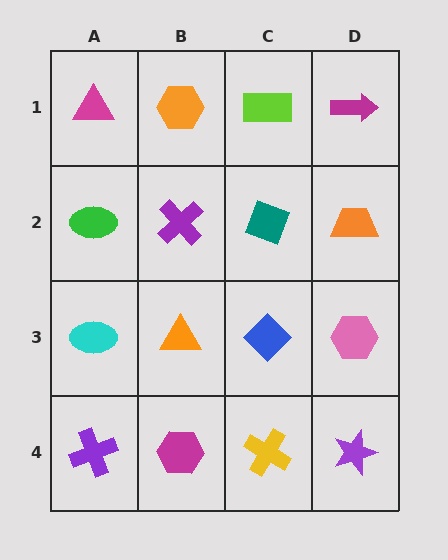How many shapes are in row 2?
4 shapes.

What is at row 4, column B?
A magenta hexagon.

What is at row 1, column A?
A magenta triangle.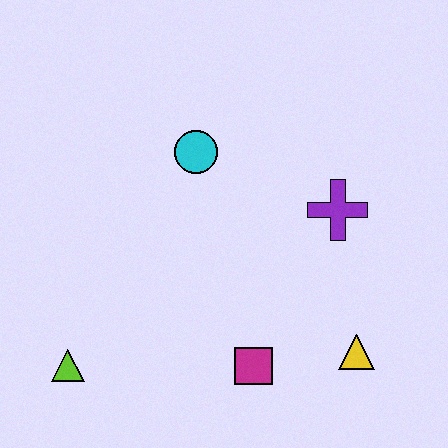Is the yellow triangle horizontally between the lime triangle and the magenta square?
No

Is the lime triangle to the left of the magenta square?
Yes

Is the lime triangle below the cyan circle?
Yes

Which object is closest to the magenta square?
The yellow triangle is closest to the magenta square.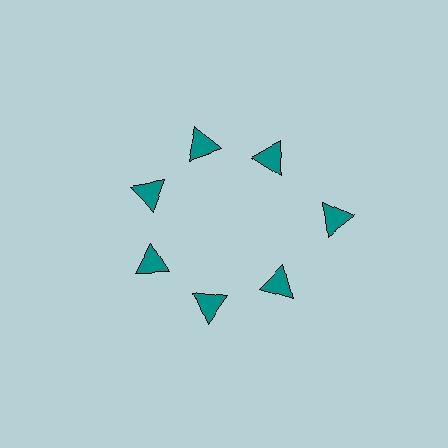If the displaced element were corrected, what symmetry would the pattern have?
It would have 7-fold rotational symmetry — the pattern would map onto itself every 51 degrees.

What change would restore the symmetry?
The symmetry would be restored by moving it inward, back onto the ring so that all 7 triangles sit at equal angles and equal distance from the center.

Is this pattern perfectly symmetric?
No. The 7 teal triangles are arranged in a ring, but one element near the 3 o'clock position is pushed outward from the center, breaking the 7-fold rotational symmetry.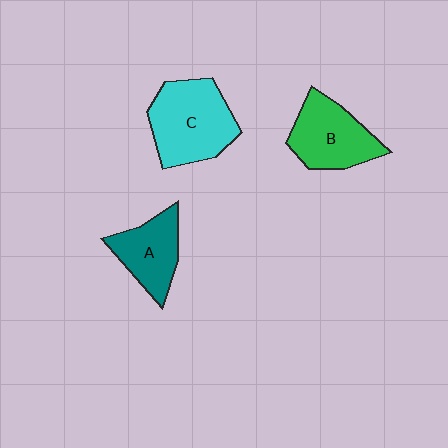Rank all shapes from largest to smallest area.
From largest to smallest: C (cyan), B (green), A (teal).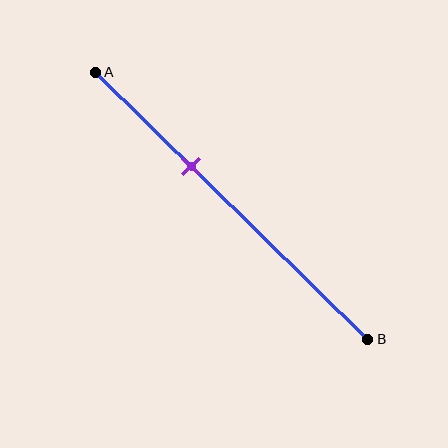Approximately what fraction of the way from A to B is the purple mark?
The purple mark is approximately 35% of the way from A to B.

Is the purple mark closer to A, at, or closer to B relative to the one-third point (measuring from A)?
The purple mark is approximately at the one-third point of segment AB.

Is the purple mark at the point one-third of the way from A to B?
Yes, the mark is approximately at the one-third point.